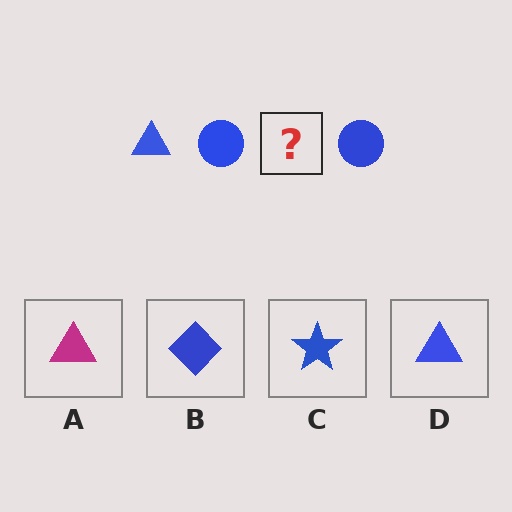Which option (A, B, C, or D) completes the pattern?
D.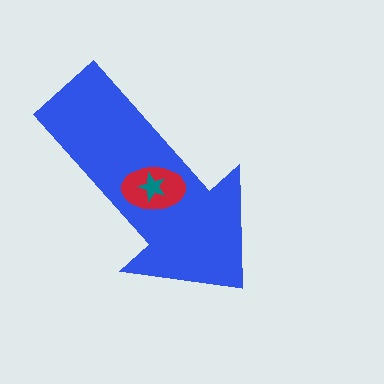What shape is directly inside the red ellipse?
The teal star.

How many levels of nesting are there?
3.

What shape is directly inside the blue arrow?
The red ellipse.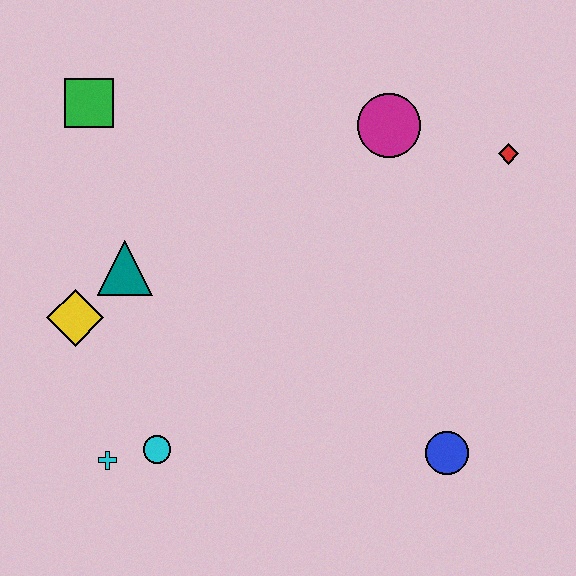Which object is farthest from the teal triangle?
The red diamond is farthest from the teal triangle.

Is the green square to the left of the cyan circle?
Yes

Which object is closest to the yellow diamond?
The teal triangle is closest to the yellow diamond.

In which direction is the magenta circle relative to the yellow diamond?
The magenta circle is to the right of the yellow diamond.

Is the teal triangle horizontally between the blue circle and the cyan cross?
Yes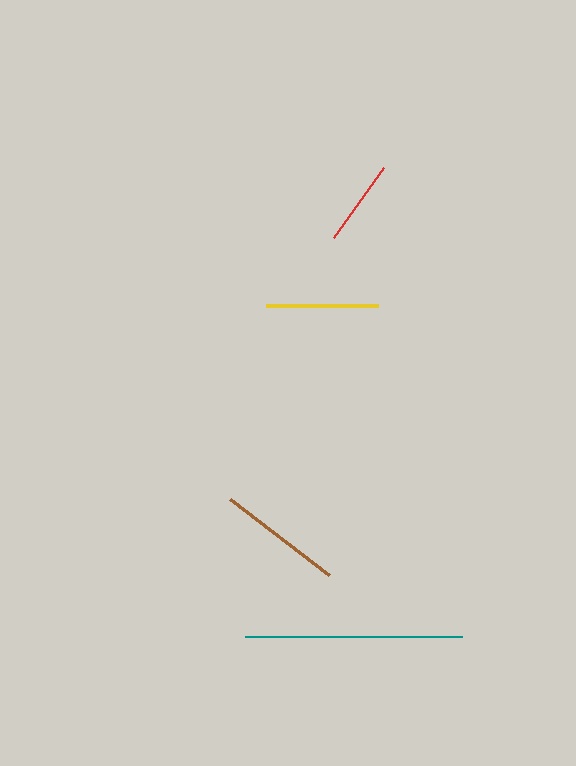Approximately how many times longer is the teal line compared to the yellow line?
The teal line is approximately 1.9 times the length of the yellow line.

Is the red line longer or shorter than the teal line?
The teal line is longer than the red line.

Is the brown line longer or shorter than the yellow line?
The brown line is longer than the yellow line.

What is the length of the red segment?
The red segment is approximately 86 pixels long.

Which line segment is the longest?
The teal line is the longest at approximately 216 pixels.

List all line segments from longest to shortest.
From longest to shortest: teal, brown, yellow, red.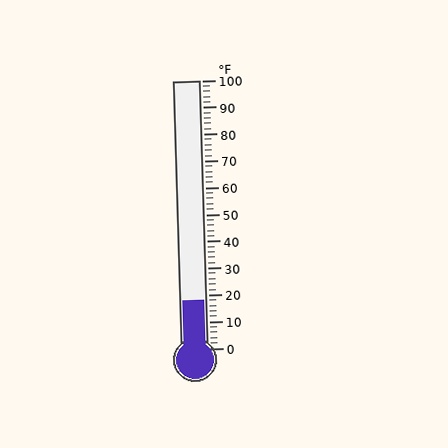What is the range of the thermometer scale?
The thermometer scale ranges from 0°F to 100°F.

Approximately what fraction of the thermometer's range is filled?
The thermometer is filled to approximately 20% of its range.